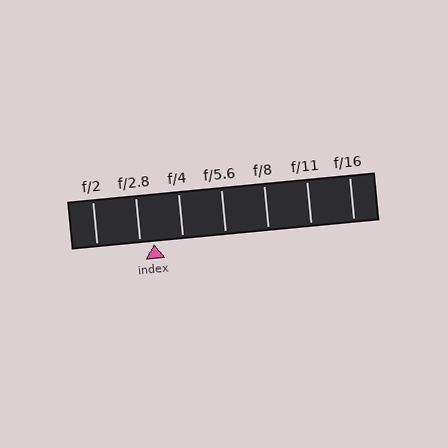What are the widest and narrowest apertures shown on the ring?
The widest aperture shown is f/2 and the narrowest is f/16.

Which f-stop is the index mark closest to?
The index mark is closest to f/2.8.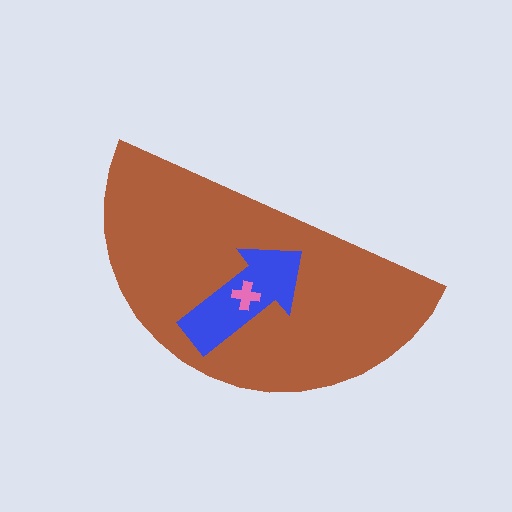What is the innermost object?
The pink cross.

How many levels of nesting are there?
3.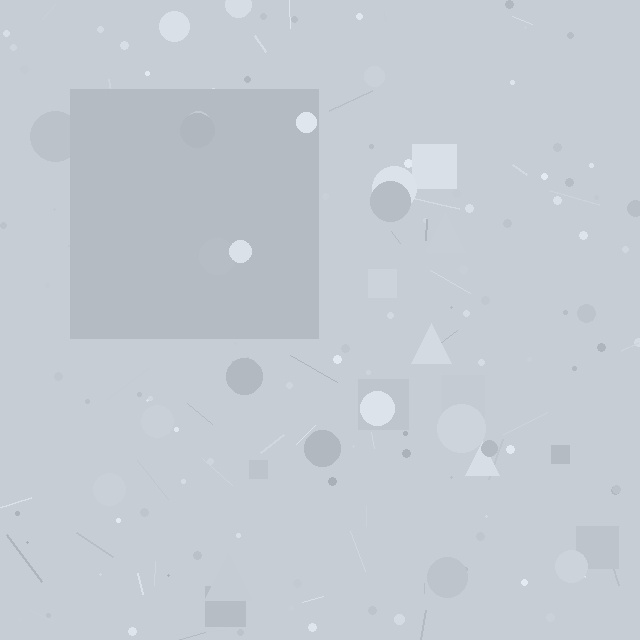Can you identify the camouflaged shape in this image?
The camouflaged shape is a square.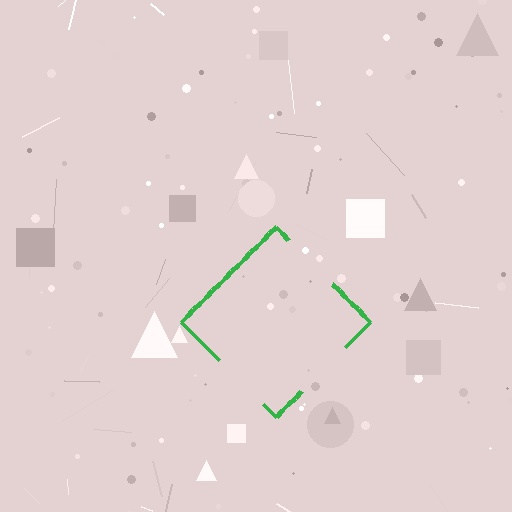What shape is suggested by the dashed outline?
The dashed outline suggests a diamond.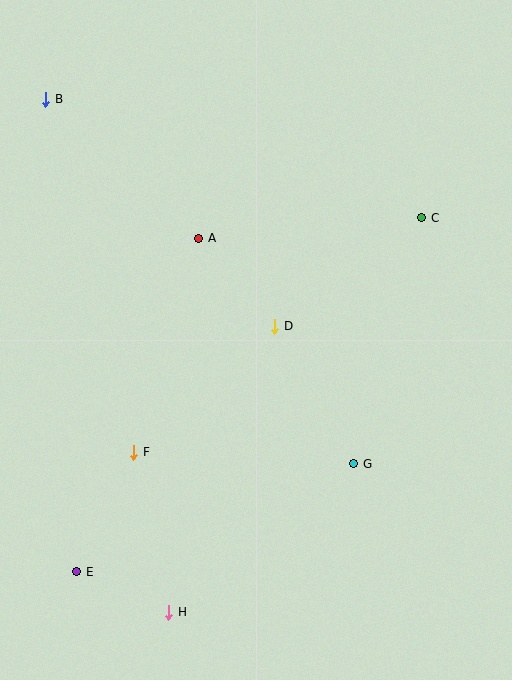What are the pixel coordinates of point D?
Point D is at (275, 326).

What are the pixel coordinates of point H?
Point H is at (169, 612).